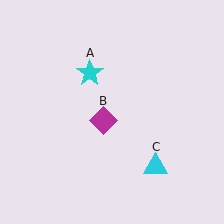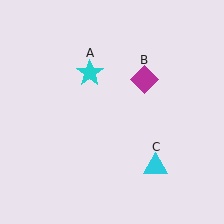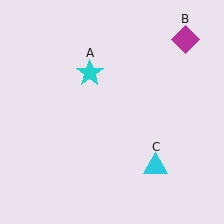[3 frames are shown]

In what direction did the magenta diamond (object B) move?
The magenta diamond (object B) moved up and to the right.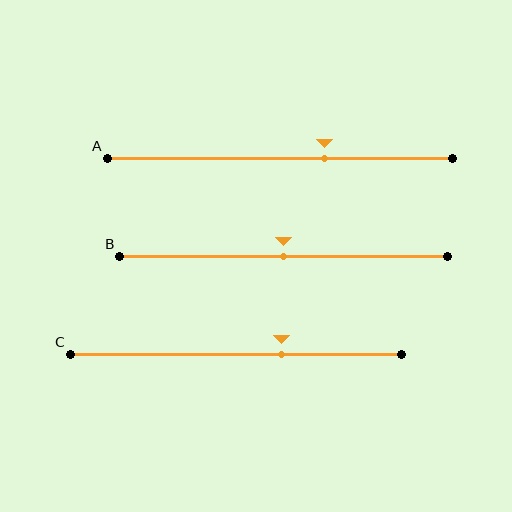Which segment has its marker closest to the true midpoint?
Segment B has its marker closest to the true midpoint.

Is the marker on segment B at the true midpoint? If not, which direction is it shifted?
Yes, the marker on segment B is at the true midpoint.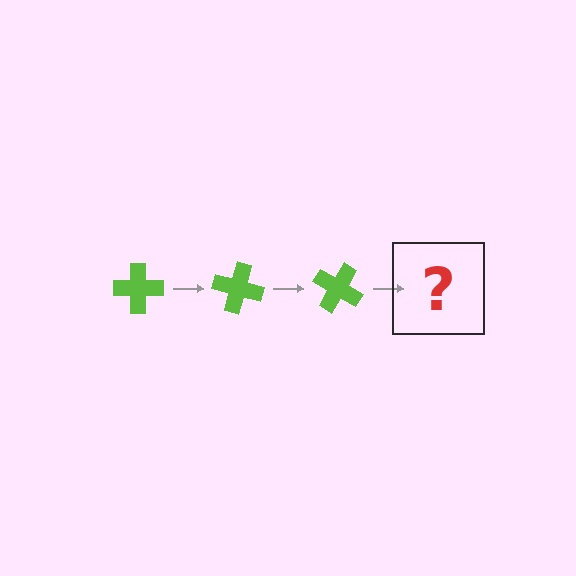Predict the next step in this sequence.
The next step is a lime cross rotated 45 degrees.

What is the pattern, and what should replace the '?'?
The pattern is that the cross rotates 15 degrees each step. The '?' should be a lime cross rotated 45 degrees.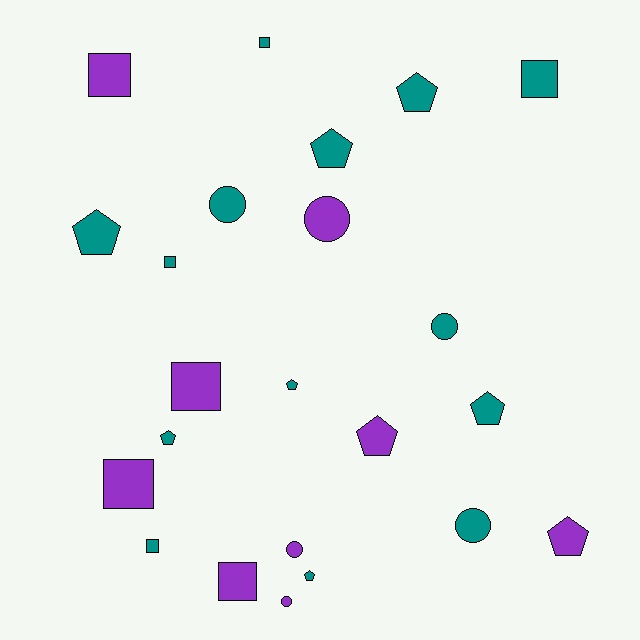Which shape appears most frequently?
Pentagon, with 9 objects.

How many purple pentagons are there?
There are 2 purple pentagons.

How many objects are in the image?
There are 23 objects.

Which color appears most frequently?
Teal, with 14 objects.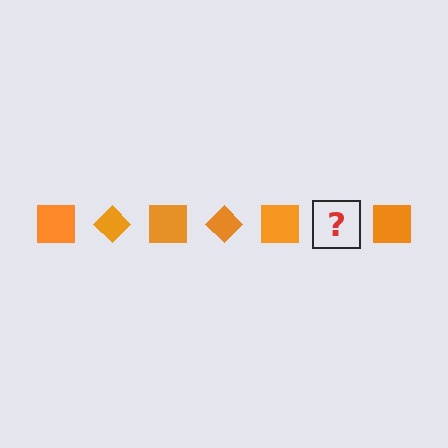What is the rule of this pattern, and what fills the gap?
The rule is that the pattern cycles through square, diamond shapes in orange. The gap should be filled with an orange diamond.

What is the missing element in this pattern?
The missing element is an orange diamond.